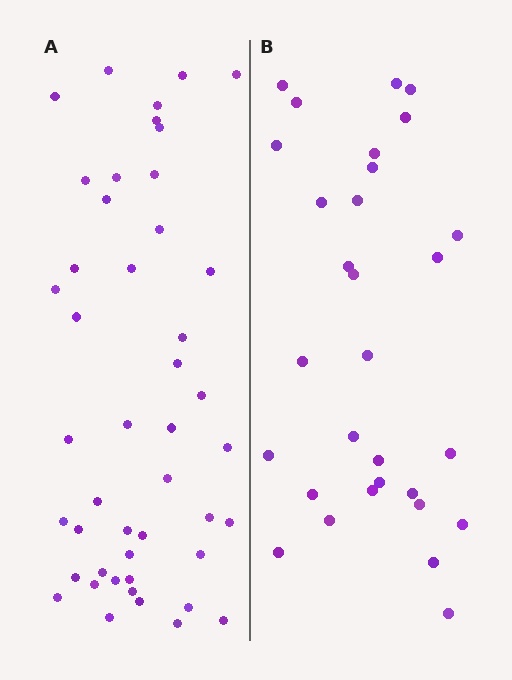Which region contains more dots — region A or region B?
Region A (the left region) has more dots.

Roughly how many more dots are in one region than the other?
Region A has approximately 15 more dots than region B.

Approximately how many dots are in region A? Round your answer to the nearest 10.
About 50 dots. (The exact count is 46, which rounds to 50.)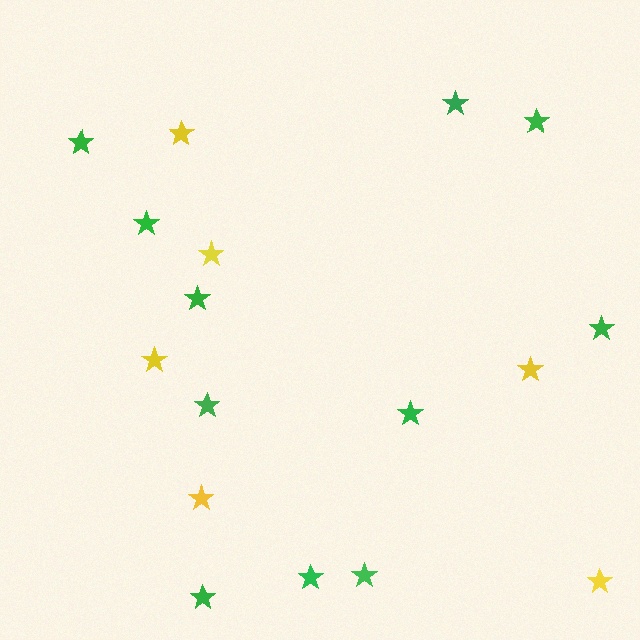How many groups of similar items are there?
There are 2 groups: one group of yellow stars (6) and one group of green stars (11).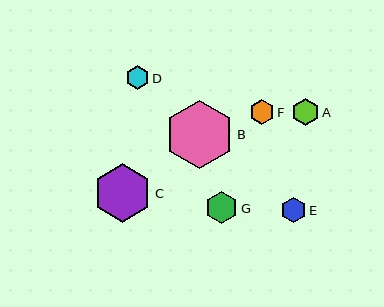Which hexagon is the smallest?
Hexagon D is the smallest with a size of approximately 23 pixels.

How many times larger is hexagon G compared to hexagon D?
Hexagon G is approximately 1.4 times the size of hexagon D.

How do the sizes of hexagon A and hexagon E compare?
Hexagon A and hexagon E are approximately the same size.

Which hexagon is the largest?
Hexagon B is the largest with a size of approximately 69 pixels.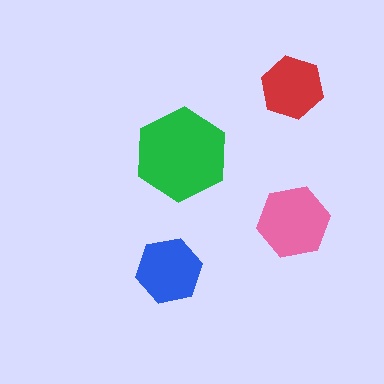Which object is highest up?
The red hexagon is topmost.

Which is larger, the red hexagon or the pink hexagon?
The pink one.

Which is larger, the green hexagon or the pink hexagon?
The green one.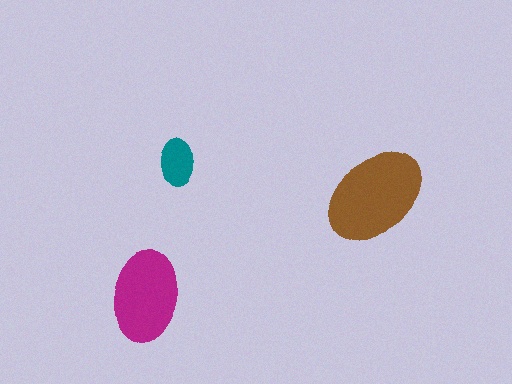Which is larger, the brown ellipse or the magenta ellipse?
The brown one.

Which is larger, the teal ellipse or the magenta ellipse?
The magenta one.